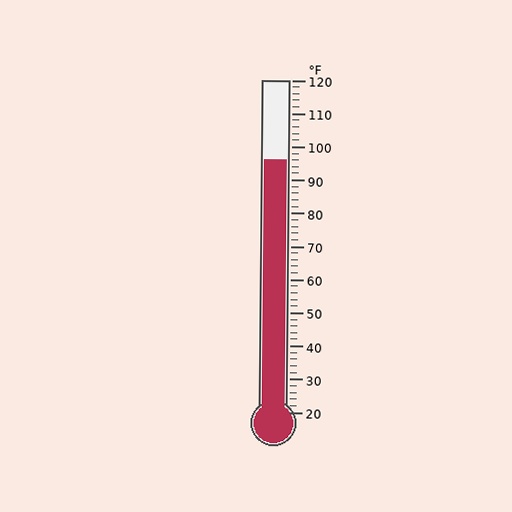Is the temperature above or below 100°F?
The temperature is below 100°F.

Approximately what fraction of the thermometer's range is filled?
The thermometer is filled to approximately 75% of its range.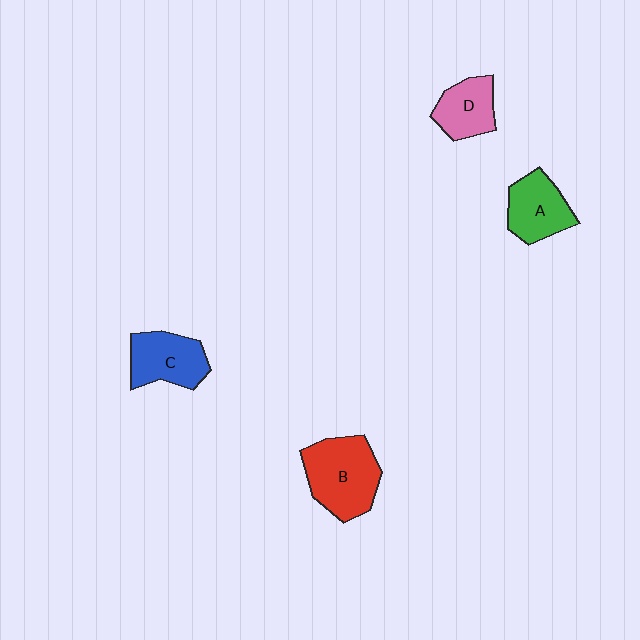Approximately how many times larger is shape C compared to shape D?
Approximately 1.2 times.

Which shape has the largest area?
Shape B (red).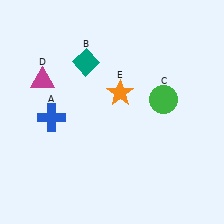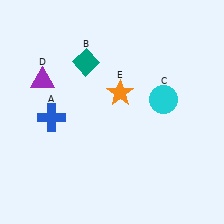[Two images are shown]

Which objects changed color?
C changed from green to cyan. D changed from magenta to purple.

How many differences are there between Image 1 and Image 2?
There are 2 differences between the two images.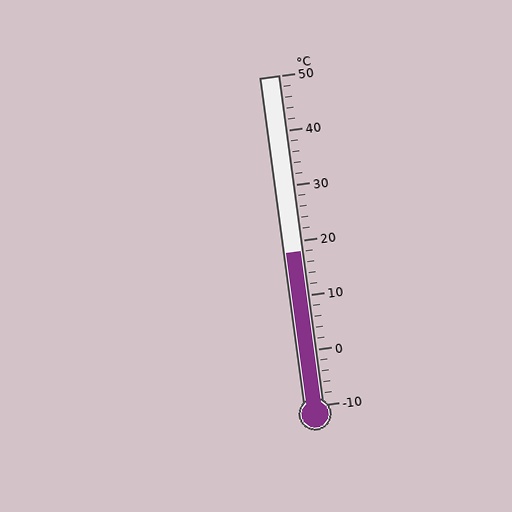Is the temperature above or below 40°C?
The temperature is below 40°C.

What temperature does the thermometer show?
The thermometer shows approximately 18°C.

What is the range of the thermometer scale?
The thermometer scale ranges from -10°C to 50°C.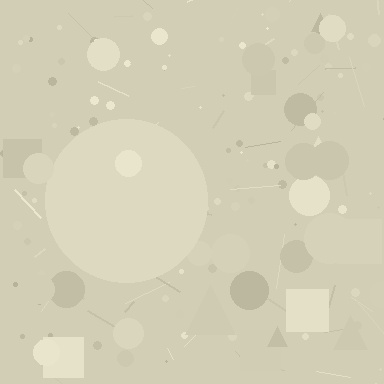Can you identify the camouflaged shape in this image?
The camouflaged shape is a circle.